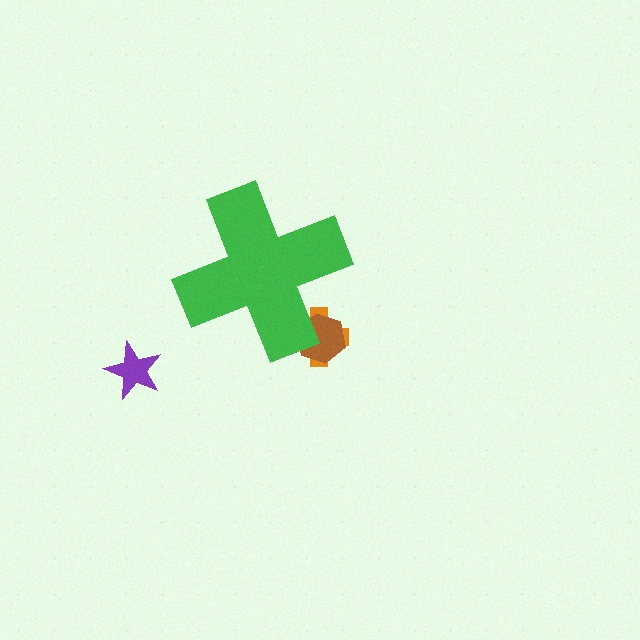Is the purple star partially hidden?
No, the purple star is fully visible.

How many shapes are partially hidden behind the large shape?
2 shapes are partially hidden.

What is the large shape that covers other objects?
A green cross.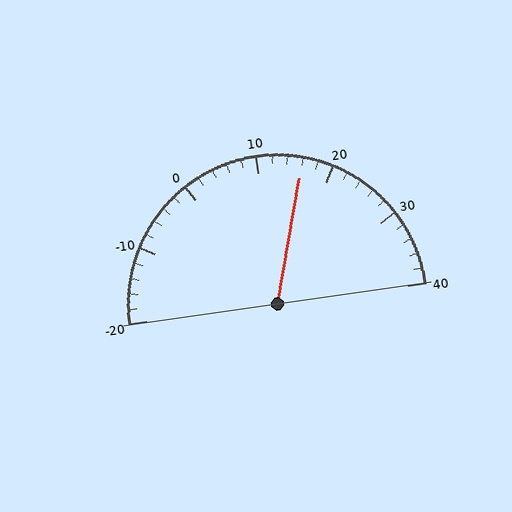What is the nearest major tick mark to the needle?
The nearest major tick mark is 20.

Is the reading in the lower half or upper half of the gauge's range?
The reading is in the upper half of the range (-20 to 40).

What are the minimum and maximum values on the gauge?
The gauge ranges from -20 to 40.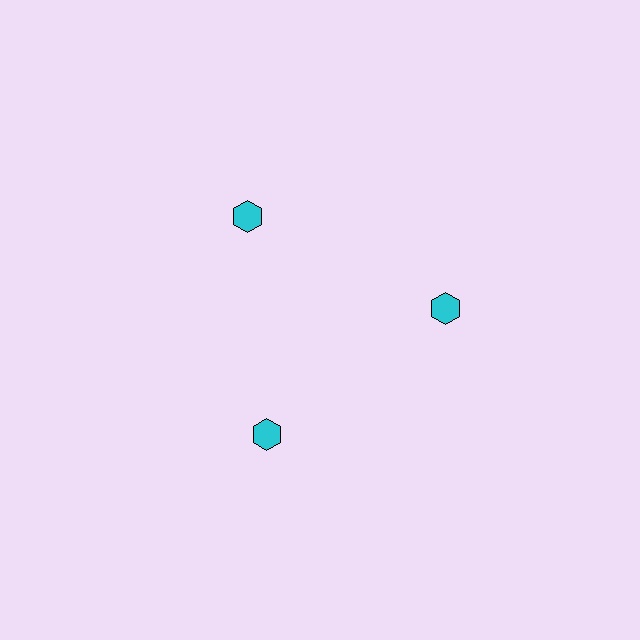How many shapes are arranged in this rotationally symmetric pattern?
There are 3 shapes, arranged in 3 groups of 1.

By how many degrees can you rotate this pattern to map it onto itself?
The pattern maps onto itself every 120 degrees of rotation.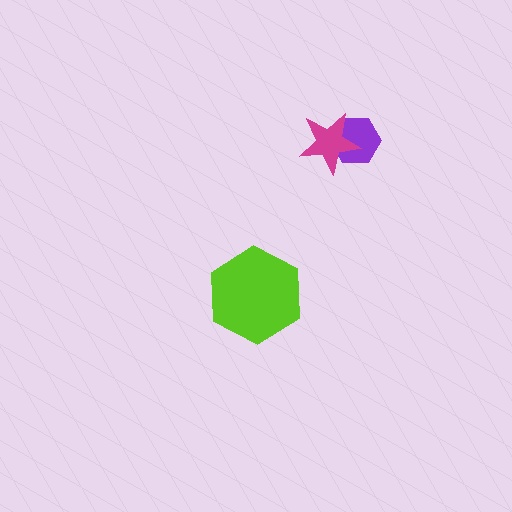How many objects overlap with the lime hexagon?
0 objects overlap with the lime hexagon.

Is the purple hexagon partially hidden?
Yes, it is partially covered by another shape.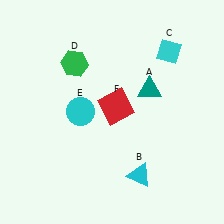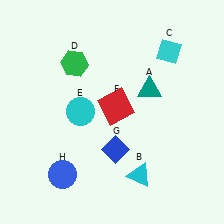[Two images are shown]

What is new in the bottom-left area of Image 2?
A blue circle (H) was added in the bottom-left area of Image 2.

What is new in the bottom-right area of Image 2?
A blue diamond (G) was added in the bottom-right area of Image 2.